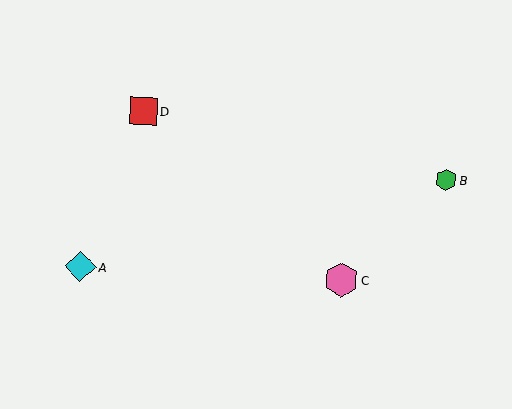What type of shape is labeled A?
Shape A is a cyan diamond.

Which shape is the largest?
The pink hexagon (labeled C) is the largest.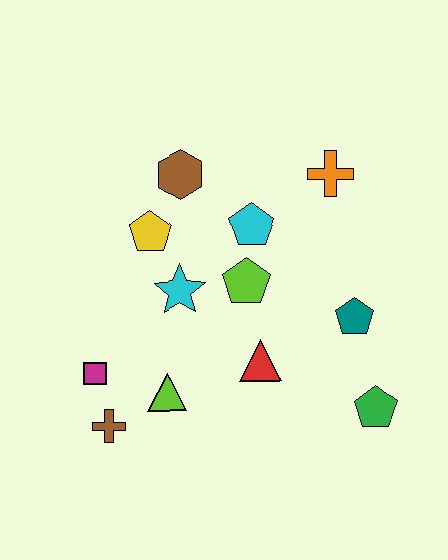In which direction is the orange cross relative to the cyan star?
The orange cross is to the right of the cyan star.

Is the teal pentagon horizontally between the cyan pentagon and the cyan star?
No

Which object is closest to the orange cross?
The cyan pentagon is closest to the orange cross.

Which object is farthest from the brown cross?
The orange cross is farthest from the brown cross.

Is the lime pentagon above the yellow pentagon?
No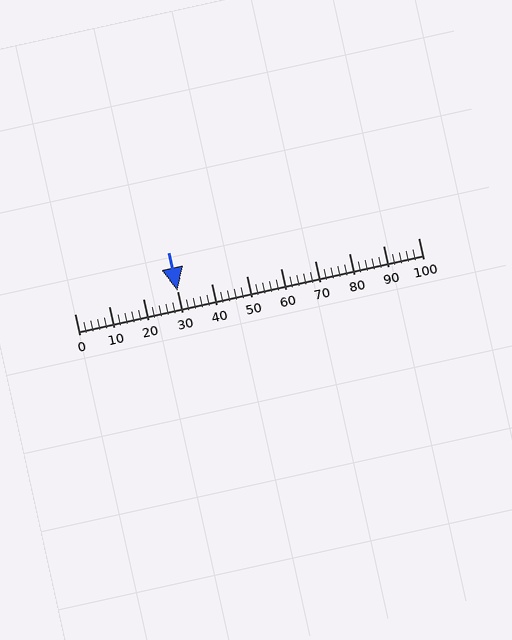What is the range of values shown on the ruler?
The ruler shows values from 0 to 100.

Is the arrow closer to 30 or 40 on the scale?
The arrow is closer to 30.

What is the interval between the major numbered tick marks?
The major tick marks are spaced 10 units apart.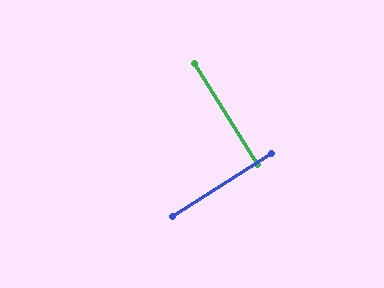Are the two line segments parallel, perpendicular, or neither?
Perpendicular — they meet at approximately 90°.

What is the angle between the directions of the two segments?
Approximately 90 degrees.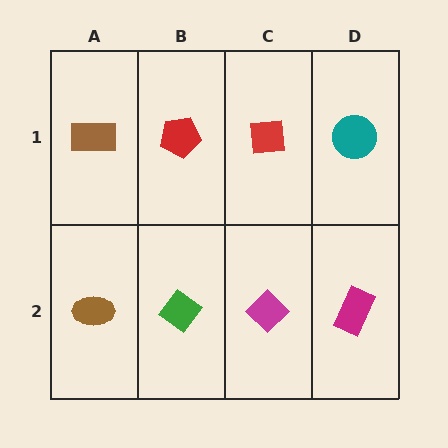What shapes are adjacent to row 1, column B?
A green diamond (row 2, column B), a brown rectangle (row 1, column A), a red square (row 1, column C).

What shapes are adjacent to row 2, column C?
A red square (row 1, column C), a green diamond (row 2, column B), a magenta rectangle (row 2, column D).